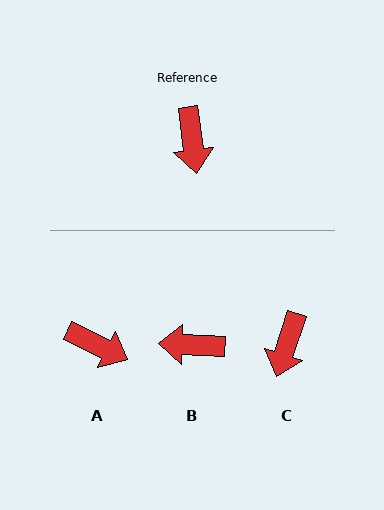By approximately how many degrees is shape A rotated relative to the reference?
Approximately 57 degrees counter-clockwise.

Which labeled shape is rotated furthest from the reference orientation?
B, about 99 degrees away.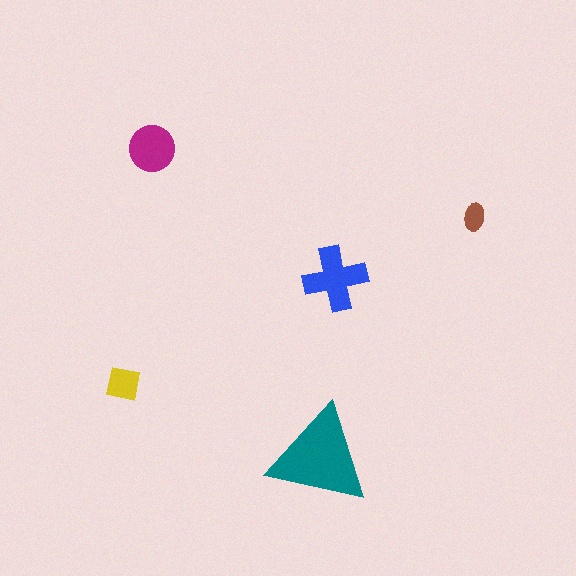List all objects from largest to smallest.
The teal triangle, the blue cross, the magenta circle, the yellow square, the brown ellipse.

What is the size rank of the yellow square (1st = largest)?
4th.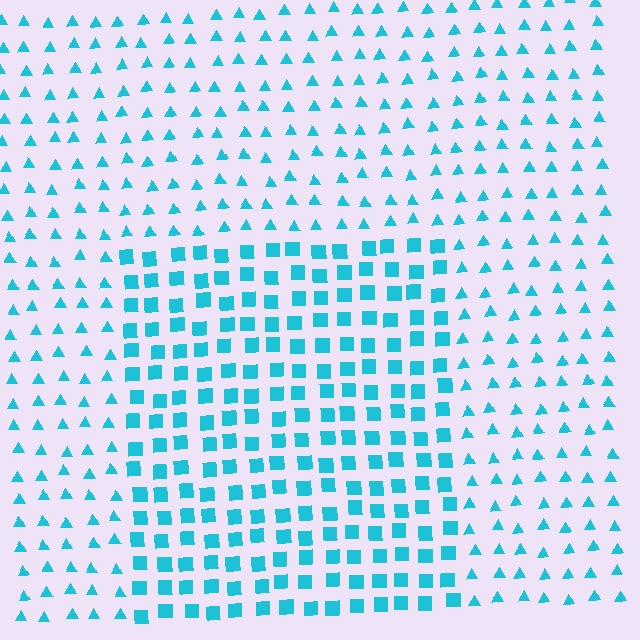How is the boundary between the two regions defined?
The boundary is defined by a change in element shape: squares inside vs. triangles outside. All elements share the same color and spacing.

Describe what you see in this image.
The image is filled with small cyan elements arranged in a uniform grid. A rectangle-shaped region contains squares, while the surrounding area contains triangles. The boundary is defined purely by the change in element shape.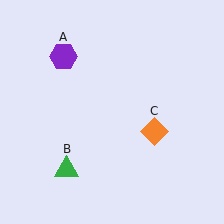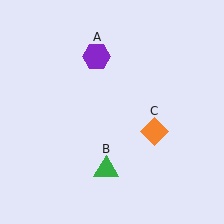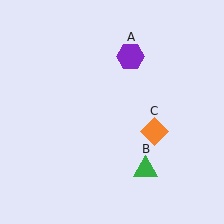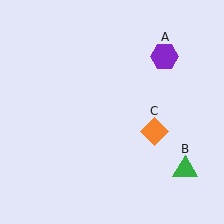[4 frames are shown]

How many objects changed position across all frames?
2 objects changed position: purple hexagon (object A), green triangle (object B).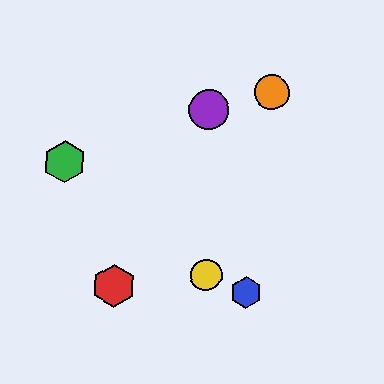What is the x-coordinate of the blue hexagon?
The blue hexagon is at x≈246.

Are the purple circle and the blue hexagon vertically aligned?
No, the purple circle is at x≈209 and the blue hexagon is at x≈246.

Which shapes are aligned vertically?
The yellow circle, the purple circle are aligned vertically.